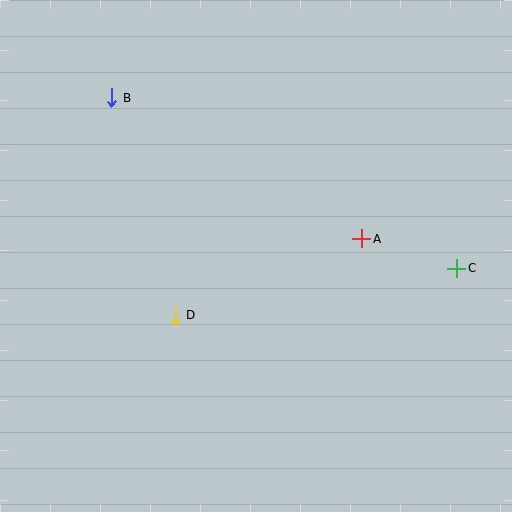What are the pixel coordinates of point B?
Point B is at (112, 98).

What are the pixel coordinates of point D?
Point D is at (175, 315).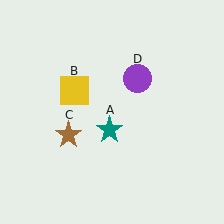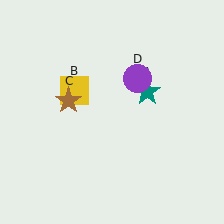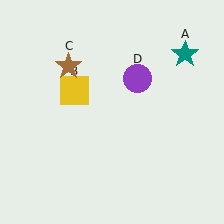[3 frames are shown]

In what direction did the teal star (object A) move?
The teal star (object A) moved up and to the right.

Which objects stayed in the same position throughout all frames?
Yellow square (object B) and purple circle (object D) remained stationary.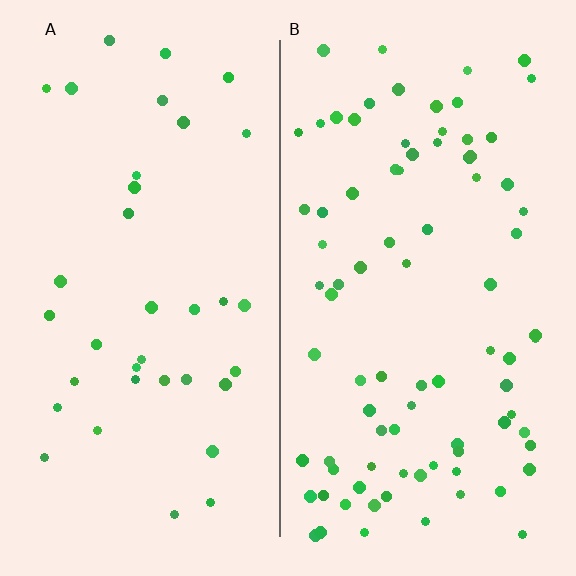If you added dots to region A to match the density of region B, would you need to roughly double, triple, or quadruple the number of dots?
Approximately double.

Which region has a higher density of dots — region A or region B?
B (the right).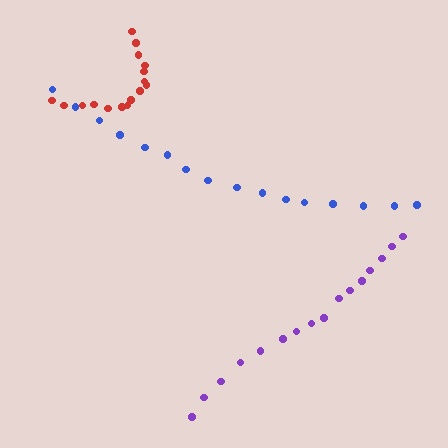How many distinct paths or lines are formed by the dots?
There are 3 distinct paths.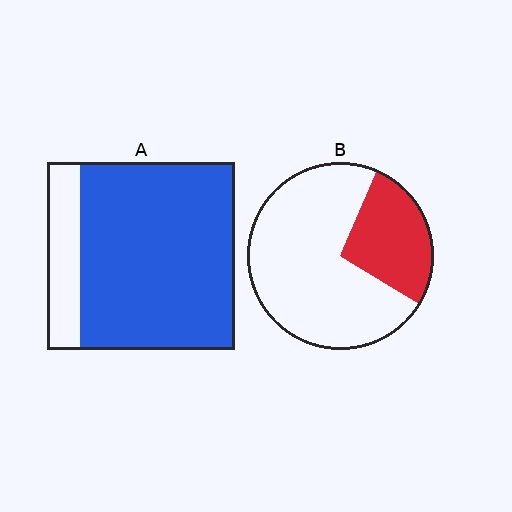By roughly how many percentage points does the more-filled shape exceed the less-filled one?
By roughly 55 percentage points (A over B).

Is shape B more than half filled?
No.